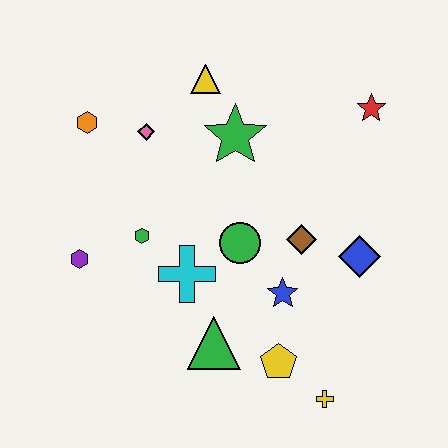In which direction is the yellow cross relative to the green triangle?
The yellow cross is to the right of the green triangle.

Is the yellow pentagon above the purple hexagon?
No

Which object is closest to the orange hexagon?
The pink diamond is closest to the orange hexagon.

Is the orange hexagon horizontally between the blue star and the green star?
No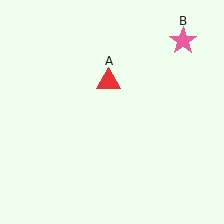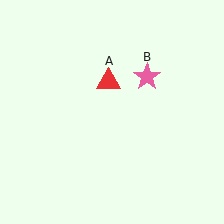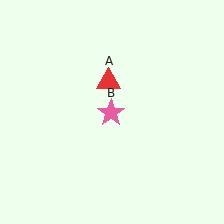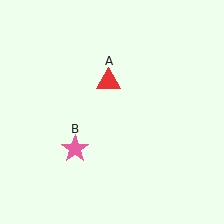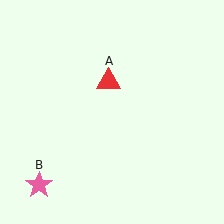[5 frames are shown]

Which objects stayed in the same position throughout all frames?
Red triangle (object A) remained stationary.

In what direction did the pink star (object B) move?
The pink star (object B) moved down and to the left.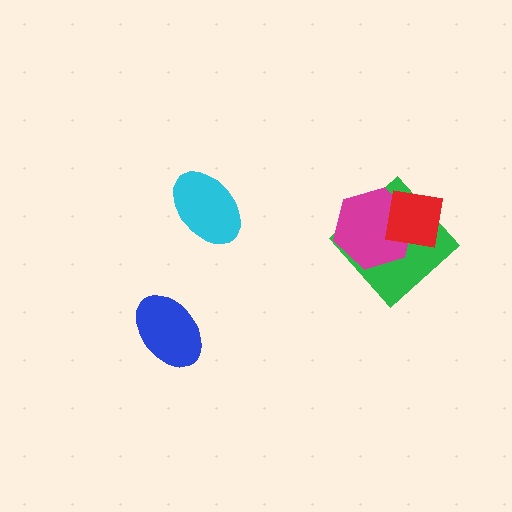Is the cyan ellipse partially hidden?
No, no other shape covers it.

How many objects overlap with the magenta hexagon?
2 objects overlap with the magenta hexagon.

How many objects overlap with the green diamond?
2 objects overlap with the green diamond.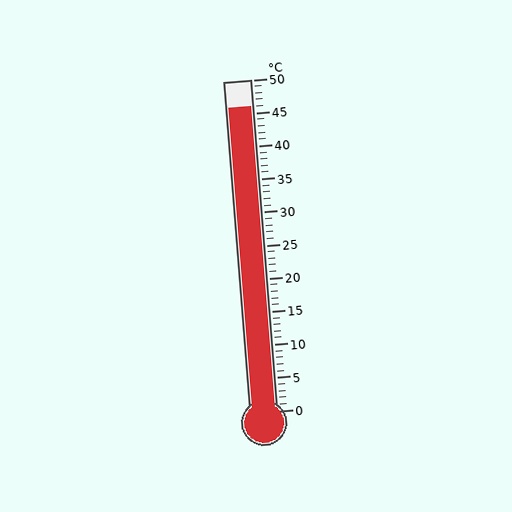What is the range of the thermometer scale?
The thermometer scale ranges from 0°C to 50°C.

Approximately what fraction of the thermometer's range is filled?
The thermometer is filled to approximately 90% of its range.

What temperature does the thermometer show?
The thermometer shows approximately 46°C.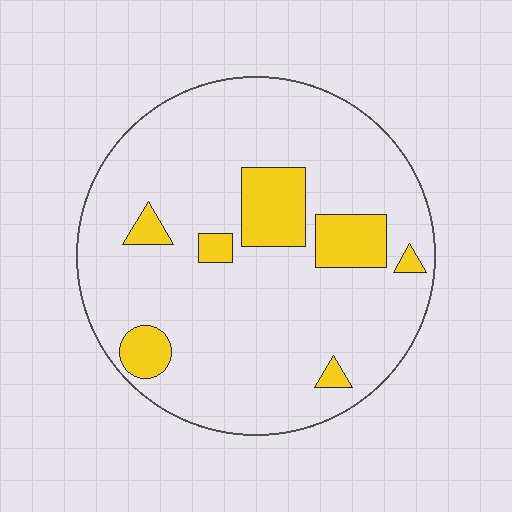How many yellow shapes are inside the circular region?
7.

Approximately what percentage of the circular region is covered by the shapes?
Approximately 15%.